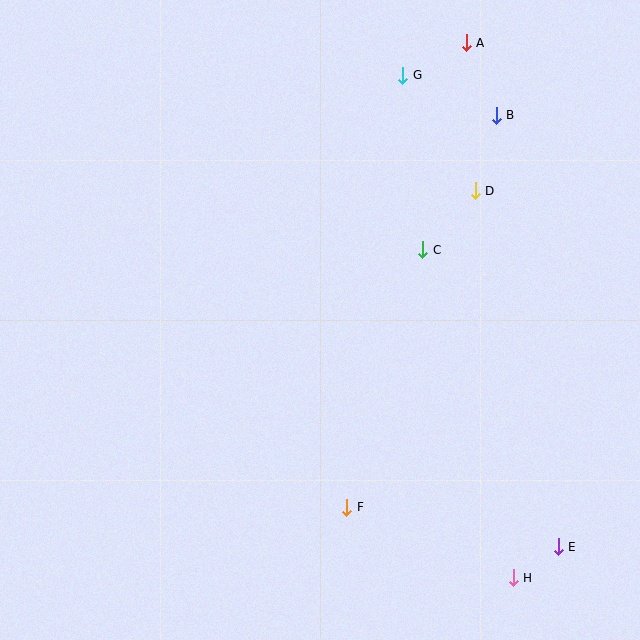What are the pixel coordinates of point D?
Point D is at (475, 191).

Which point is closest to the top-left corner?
Point G is closest to the top-left corner.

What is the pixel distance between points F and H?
The distance between F and H is 181 pixels.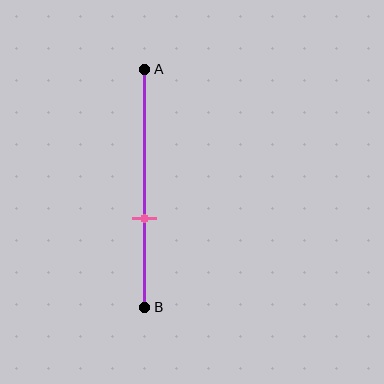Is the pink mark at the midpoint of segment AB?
No, the mark is at about 65% from A, not at the 50% midpoint.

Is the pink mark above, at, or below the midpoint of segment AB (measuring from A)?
The pink mark is below the midpoint of segment AB.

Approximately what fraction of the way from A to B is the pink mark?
The pink mark is approximately 65% of the way from A to B.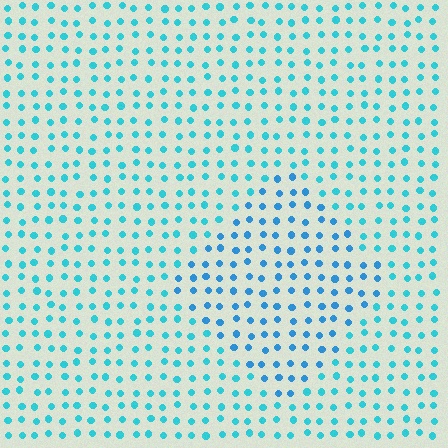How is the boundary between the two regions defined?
The boundary is defined purely by a slight shift in hue (about 21 degrees). Spacing, size, and orientation are identical on both sides.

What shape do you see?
I see a diamond.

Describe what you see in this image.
The image is filled with small cyan elements in a uniform arrangement. A diamond-shaped region is visible where the elements are tinted to a slightly different hue, forming a subtle color boundary.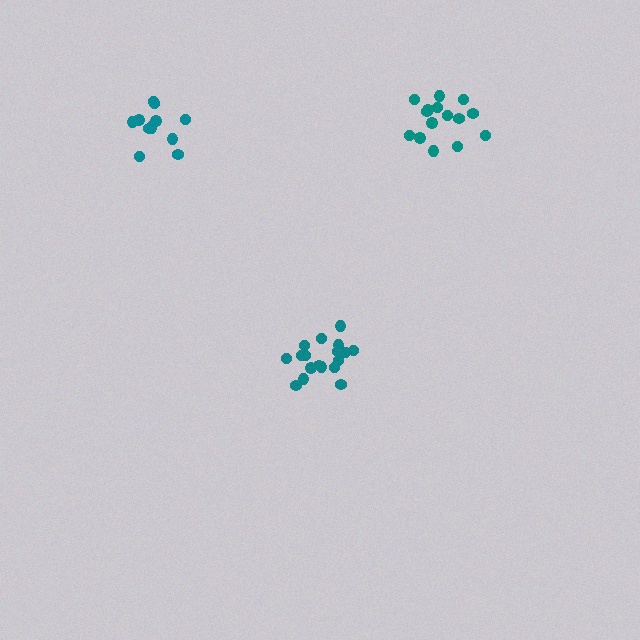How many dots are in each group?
Group 1: 18 dots, Group 2: 12 dots, Group 3: 15 dots (45 total).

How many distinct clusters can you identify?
There are 3 distinct clusters.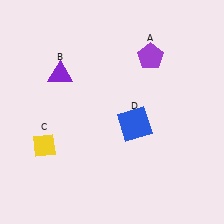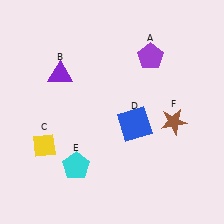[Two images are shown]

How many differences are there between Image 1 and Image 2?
There are 2 differences between the two images.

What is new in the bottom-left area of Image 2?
A cyan pentagon (E) was added in the bottom-left area of Image 2.